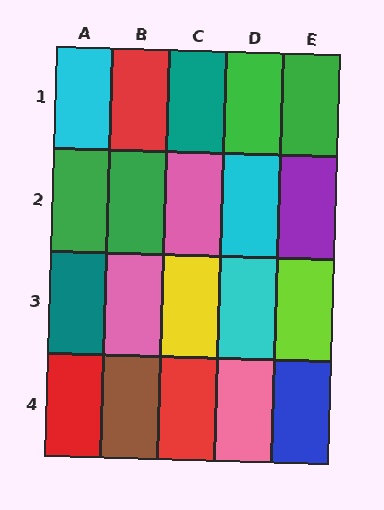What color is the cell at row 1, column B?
Red.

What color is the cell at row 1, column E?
Green.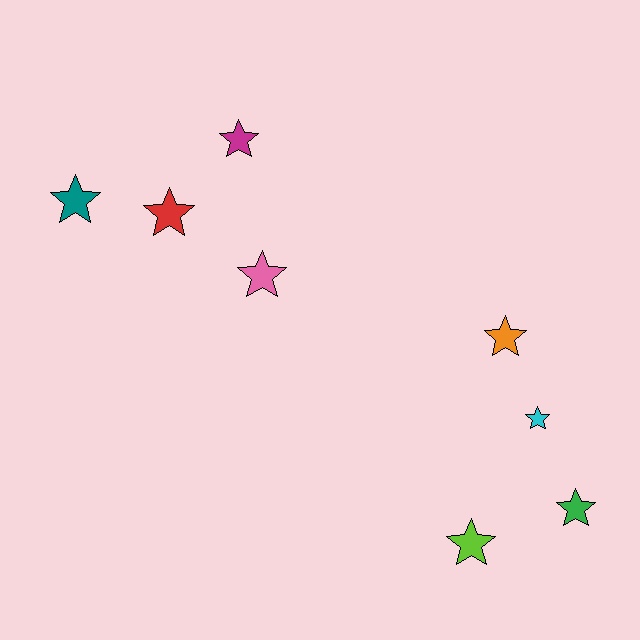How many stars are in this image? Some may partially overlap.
There are 8 stars.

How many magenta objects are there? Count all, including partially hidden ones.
There is 1 magenta object.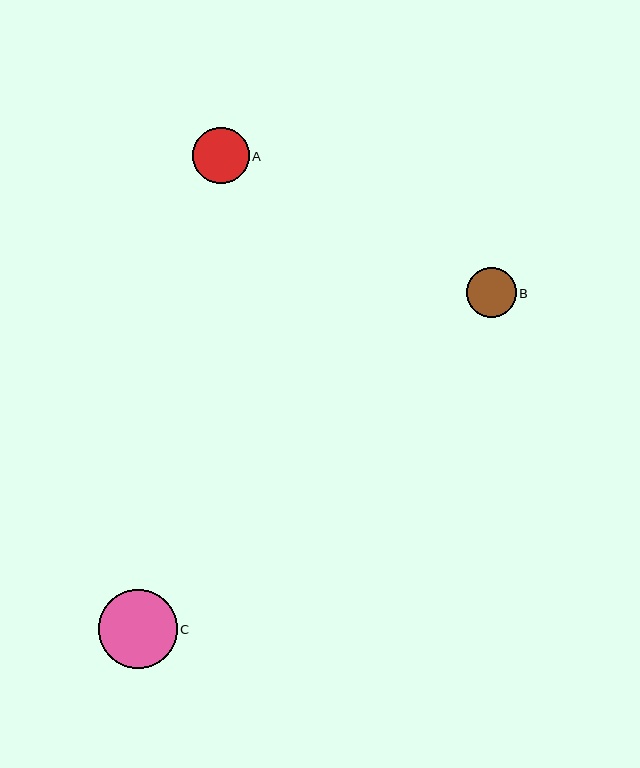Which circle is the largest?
Circle C is the largest with a size of approximately 79 pixels.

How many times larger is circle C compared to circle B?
Circle C is approximately 1.6 times the size of circle B.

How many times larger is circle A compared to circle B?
Circle A is approximately 1.1 times the size of circle B.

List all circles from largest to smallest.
From largest to smallest: C, A, B.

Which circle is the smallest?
Circle B is the smallest with a size of approximately 50 pixels.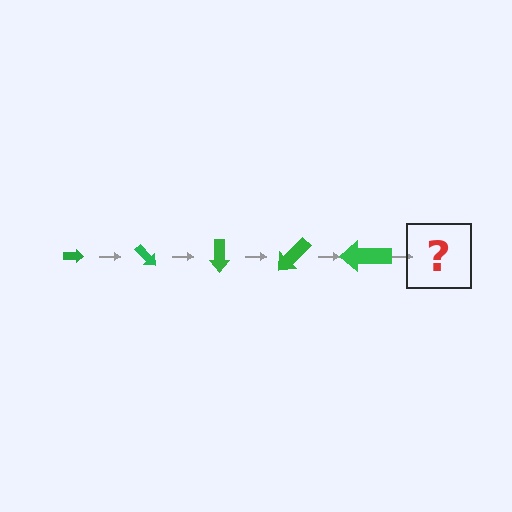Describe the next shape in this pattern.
It should be an arrow, larger than the previous one and rotated 225 degrees from the start.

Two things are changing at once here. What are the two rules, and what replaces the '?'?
The two rules are that the arrow grows larger each step and it rotates 45 degrees each step. The '?' should be an arrow, larger than the previous one and rotated 225 degrees from the start.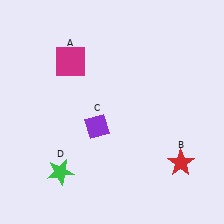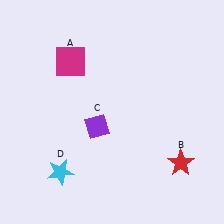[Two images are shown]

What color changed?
The star (D) changed from green in Image 1 to cyan in Image 2.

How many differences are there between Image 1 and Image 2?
There is 1 difference between the two images.